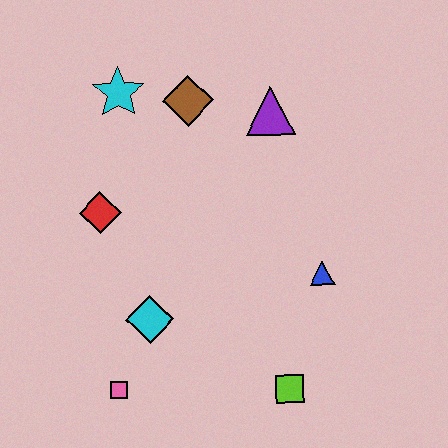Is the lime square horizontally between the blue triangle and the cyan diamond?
Yes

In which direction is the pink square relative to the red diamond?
The pink square is below the red diamond.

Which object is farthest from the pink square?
The purple triangle is farthest from the pink square.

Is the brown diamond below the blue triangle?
No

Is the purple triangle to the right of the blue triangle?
No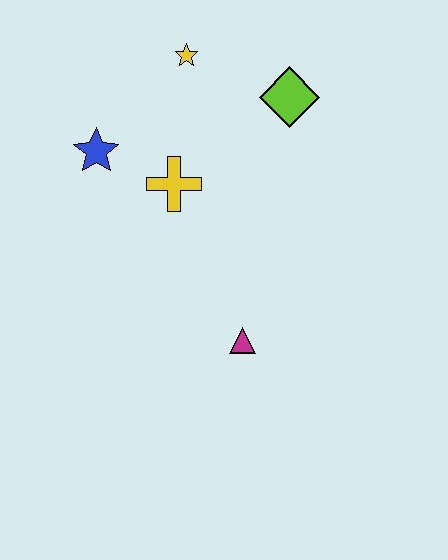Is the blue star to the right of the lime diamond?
No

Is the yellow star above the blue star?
Yes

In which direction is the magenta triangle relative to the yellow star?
The magenta triangle is below the yellow star.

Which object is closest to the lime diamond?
The yellow star is closest to the lime diamond.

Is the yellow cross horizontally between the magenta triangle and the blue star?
Yes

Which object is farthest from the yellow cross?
The magenta triangle is farthest from the yellow cross.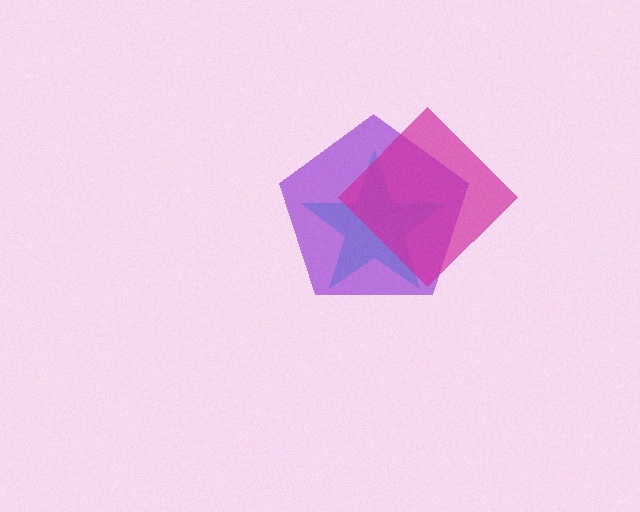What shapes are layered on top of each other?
The layered shapes are: a cyan star, a purple pentagon, a magenta diamond.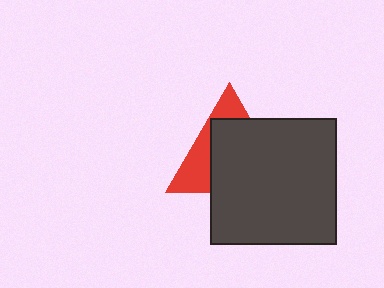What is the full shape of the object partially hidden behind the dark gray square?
The partially hidden object is a red triangle.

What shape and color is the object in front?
The object in front is a dark gray square.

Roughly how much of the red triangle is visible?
A small part of it is visible (roughly 34%).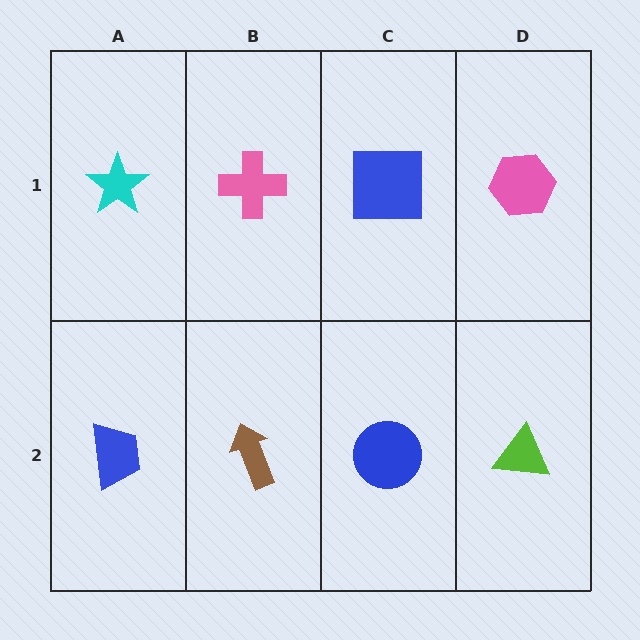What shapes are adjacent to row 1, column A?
A blue trapezoid (row 2, column A), a pink cross (row 1, column B).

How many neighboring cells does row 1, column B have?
3.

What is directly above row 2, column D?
A pink hexagon.